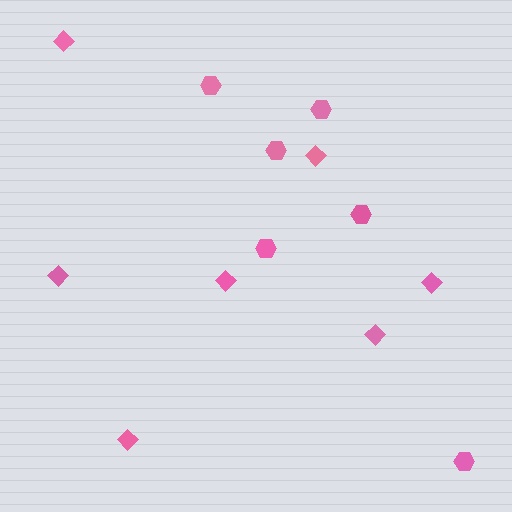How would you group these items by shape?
There are 2 groups: one group of diamonds (7) and one group of hexagons (6).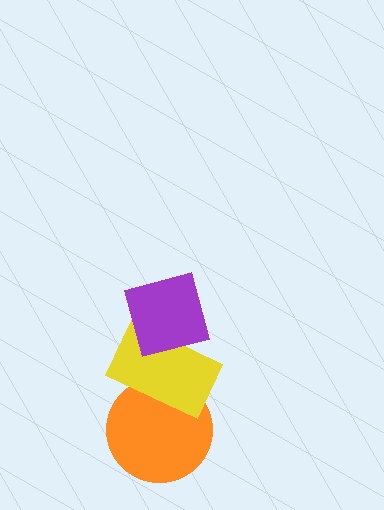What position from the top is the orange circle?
The orange circle is 3rd from the top.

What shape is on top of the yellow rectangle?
The purple square is on top of the yellow rectangle.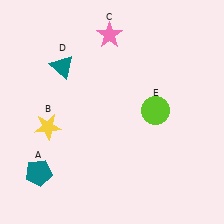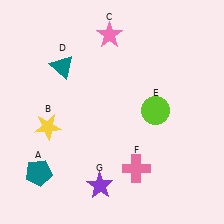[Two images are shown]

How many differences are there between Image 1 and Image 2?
There are 2 differences between the two images.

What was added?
A pink cross (F), a purple star (G) were added in Image 2.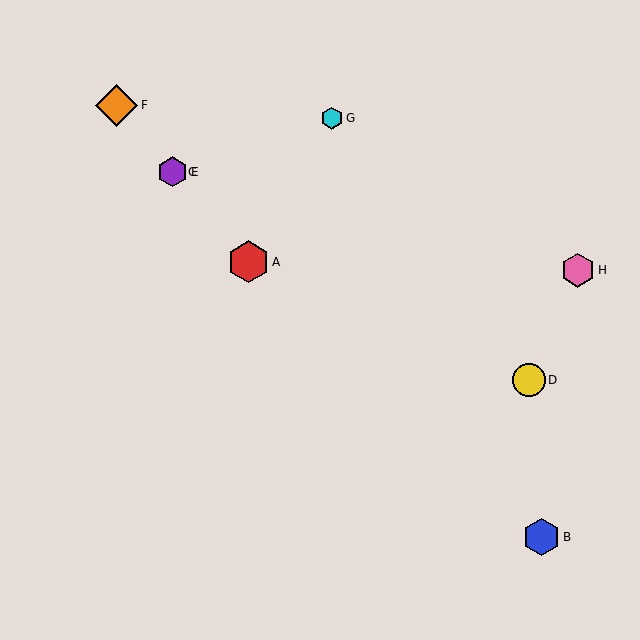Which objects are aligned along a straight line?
Objects A, C, E, F are aligned along a straight line.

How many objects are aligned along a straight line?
4 objects (A, C, E, F) are aligned along a straight line.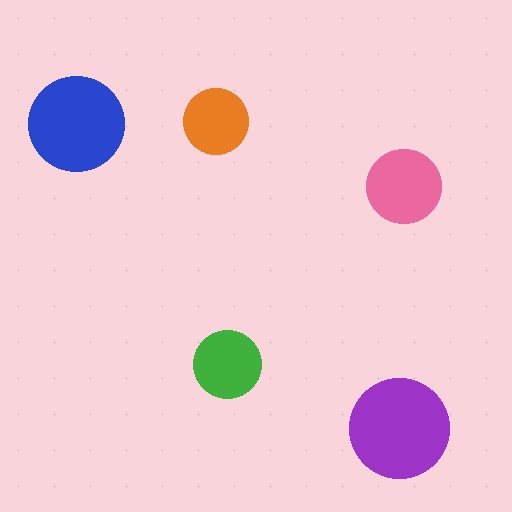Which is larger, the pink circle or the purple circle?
The purple one.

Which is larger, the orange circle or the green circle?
The green one.